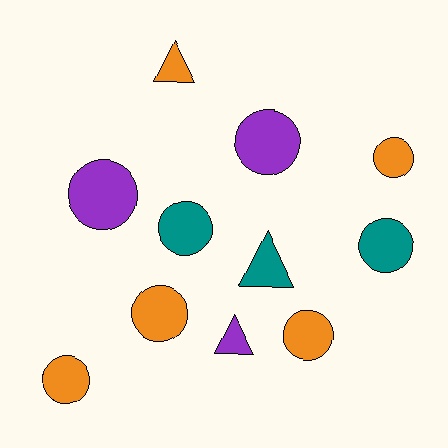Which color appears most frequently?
Orange, with 5 objects.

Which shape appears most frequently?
Circle, with 8 objects.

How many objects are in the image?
There are 11 objects.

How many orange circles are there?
There are 4 orange circles.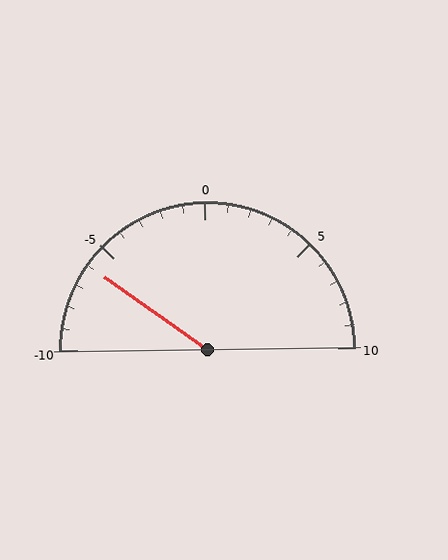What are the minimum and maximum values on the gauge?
The gauge ranges from -10 to 10.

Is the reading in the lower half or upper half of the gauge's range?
The reading is in the lower half of the range (-10 to 10).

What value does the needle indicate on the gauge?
The needle indicates approximately -6.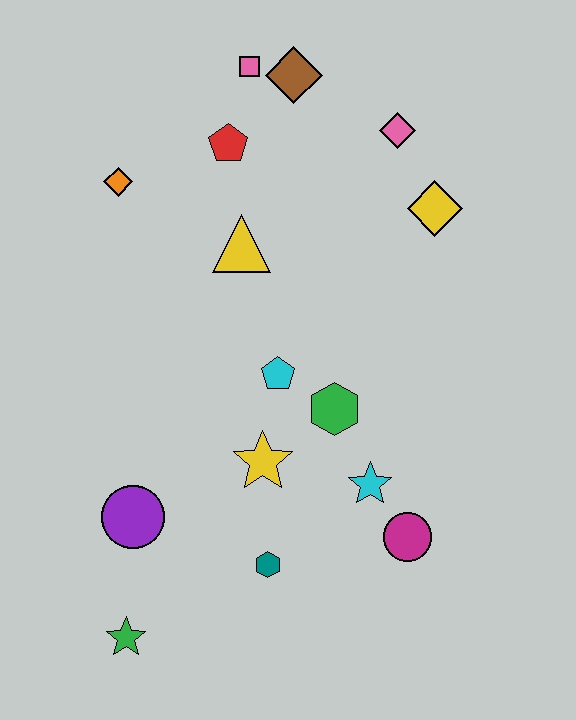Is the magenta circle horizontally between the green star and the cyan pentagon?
No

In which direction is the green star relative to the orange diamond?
The green star is below the orange diamond.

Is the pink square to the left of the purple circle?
No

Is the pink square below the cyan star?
No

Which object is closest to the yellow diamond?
The pink diamond is closest to the yellow diamond.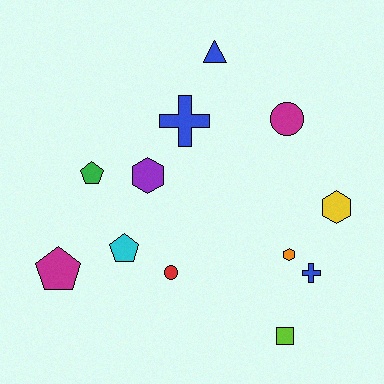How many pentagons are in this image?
There are 3 pentagons.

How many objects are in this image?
There are 12 objects.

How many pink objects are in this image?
There are no pink objects.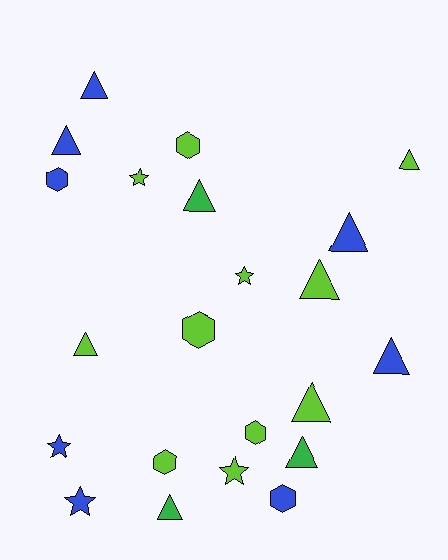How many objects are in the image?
There are 22 objects.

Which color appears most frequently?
Lime, with 11 objects.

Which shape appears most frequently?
Triangle, with 11 objects.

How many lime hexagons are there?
There are 4 lime hexagons.